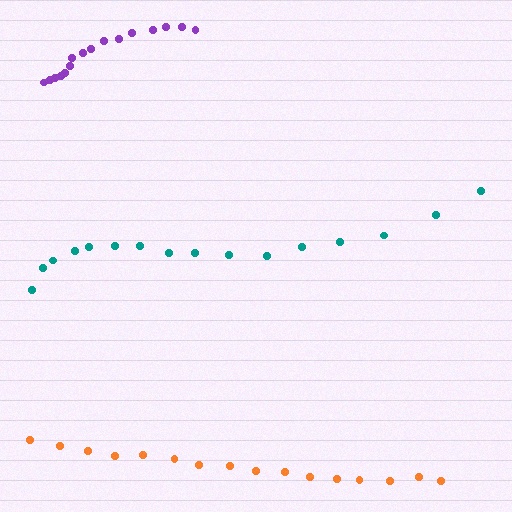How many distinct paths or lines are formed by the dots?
There are 3 distinct paths.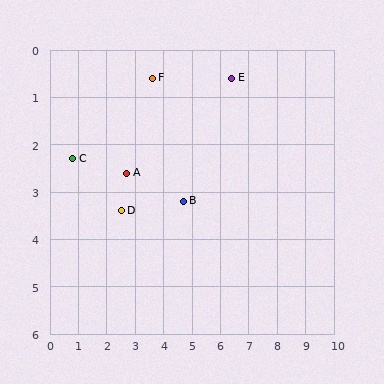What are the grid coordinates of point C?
Point C is at approximately (0.8, 2.3).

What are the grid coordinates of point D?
Point D is at approximately (2.5, 3.4).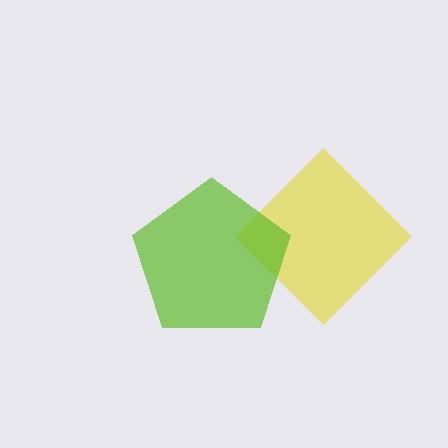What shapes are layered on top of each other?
The layered shapes are: a yellow diamond, a lime pentagon.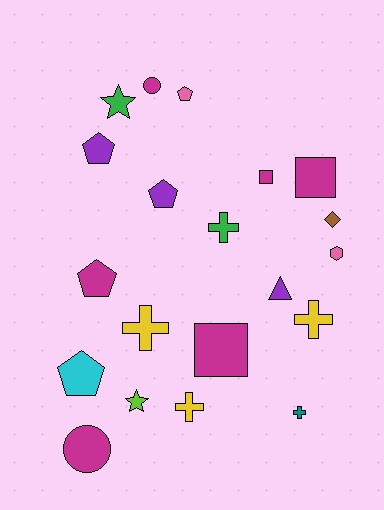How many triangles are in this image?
There is 1 triangle.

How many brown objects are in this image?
There is 1 brown object.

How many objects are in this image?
There are 20 objects.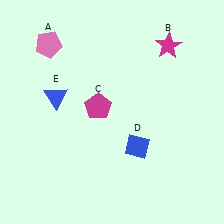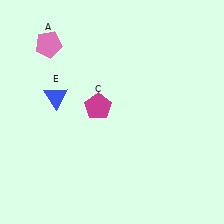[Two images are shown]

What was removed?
The blue diamond (D), the magenta star (B) were removed in Image 2.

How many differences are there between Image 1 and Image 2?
There are 2 differences between the two images.